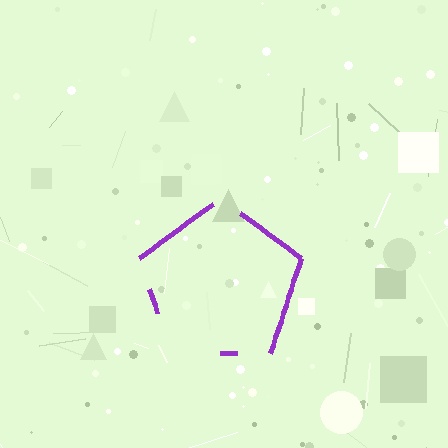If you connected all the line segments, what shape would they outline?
They would outline a pentagon.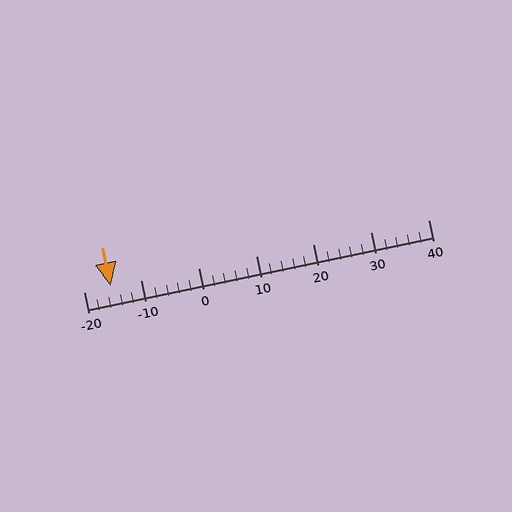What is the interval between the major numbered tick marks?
The major tick marks are spaced 10 units apart.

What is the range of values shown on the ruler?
The ruler shows values from -20 to 40.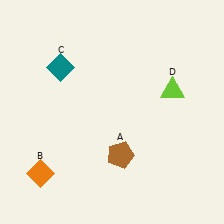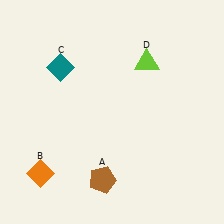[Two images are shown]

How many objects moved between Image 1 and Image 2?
2 objects moved between the two images.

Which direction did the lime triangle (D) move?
The lime triangle (D) moved up.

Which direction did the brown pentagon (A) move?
The brown pentagon (A) moved down.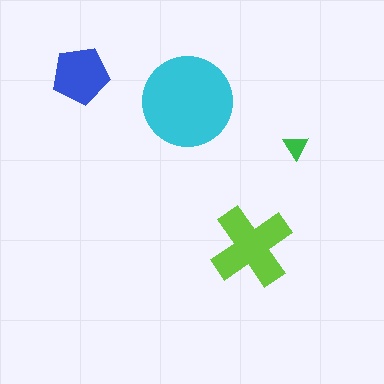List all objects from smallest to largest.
The green triangle, the blue pentagon, the lime cross, the cyan circle.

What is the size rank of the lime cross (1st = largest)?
2nd.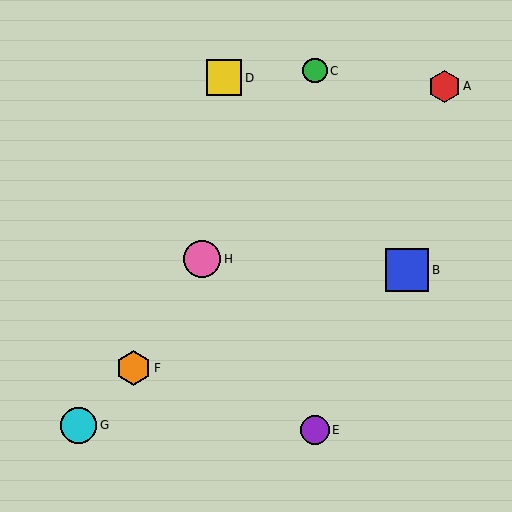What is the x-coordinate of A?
Object A is at x≈444.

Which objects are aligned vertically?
Objects C, E are aligned vertically.